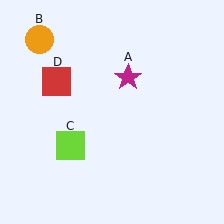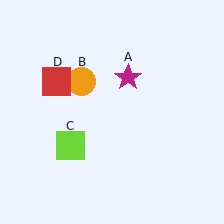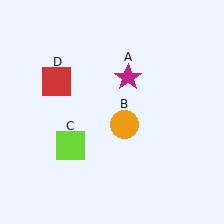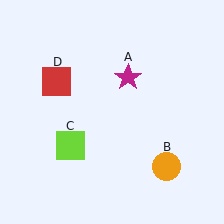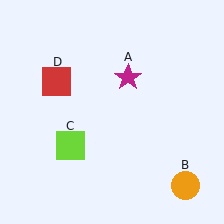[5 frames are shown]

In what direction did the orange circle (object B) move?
The orange circle (object B) moved down and to the right.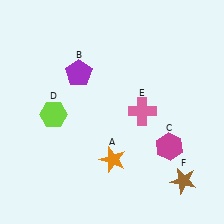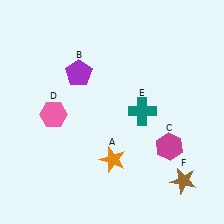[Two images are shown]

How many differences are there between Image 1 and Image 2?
There are 2 differences between the two images.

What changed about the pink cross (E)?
In Image 1, E is pink. In Image 2, it changed to teal.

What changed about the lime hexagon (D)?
In Image 1, D is lime. In Image 2, it changed to pink.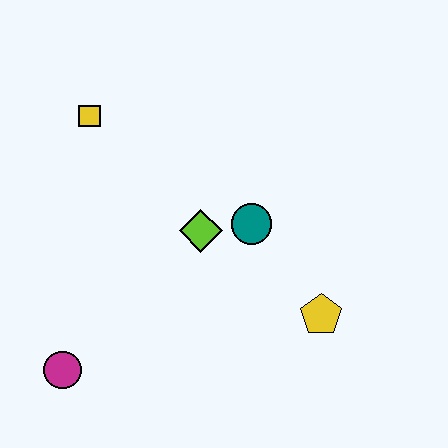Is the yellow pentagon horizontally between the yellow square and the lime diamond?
No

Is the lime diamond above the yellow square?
No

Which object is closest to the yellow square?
The lime diamond is closest to the yellow square.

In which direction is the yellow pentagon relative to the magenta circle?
The yellow pentagon is to the right of the magenta circle.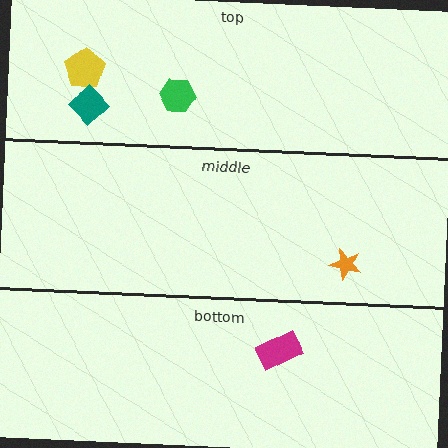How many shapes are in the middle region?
1.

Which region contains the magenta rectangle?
The bottom region.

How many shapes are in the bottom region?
1.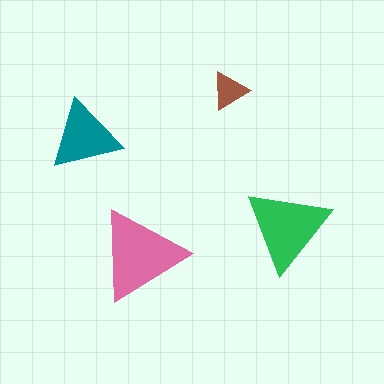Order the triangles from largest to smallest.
the pink one, the green one, the teal one, the brown one.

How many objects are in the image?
There are 4 objects in the image.